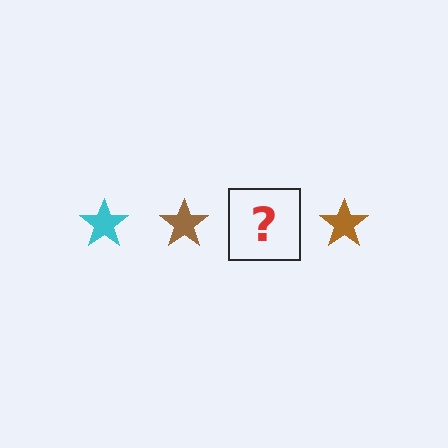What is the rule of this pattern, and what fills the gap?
The rule is that the pattern cycles through cyan, brown stars. The gap should be filled with a cyan star.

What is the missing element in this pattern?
The missing element is a cyan star.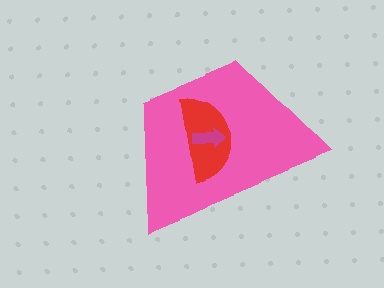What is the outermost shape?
The pink trapezoid.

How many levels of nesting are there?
3.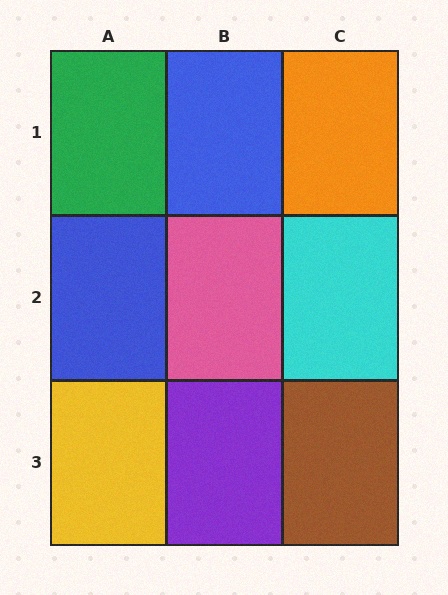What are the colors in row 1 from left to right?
Green, blue, orange.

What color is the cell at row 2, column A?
Blue.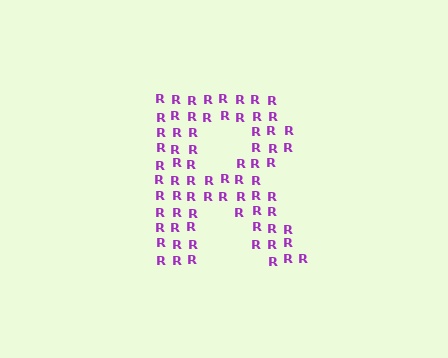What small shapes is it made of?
It is made of small letter R's.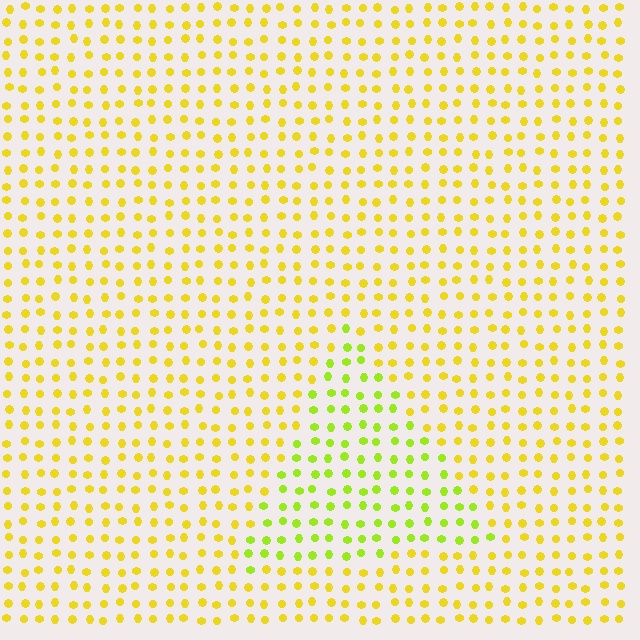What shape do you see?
I see a triangle.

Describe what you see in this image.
The image is filled with small yellow elements in a uniform arrangement. A triangle-shaped region is visible where the elements are tinted to a slightly different hue, forming a subtle color boundary.